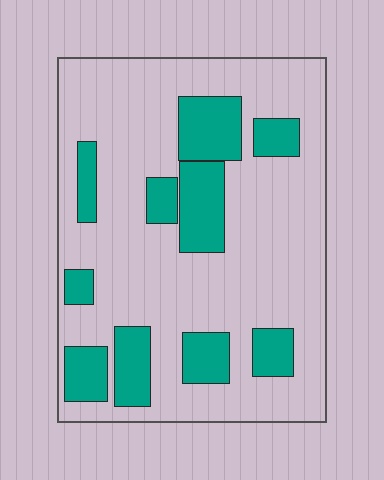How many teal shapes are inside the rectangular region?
10.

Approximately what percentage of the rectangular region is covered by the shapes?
Approximately 25%.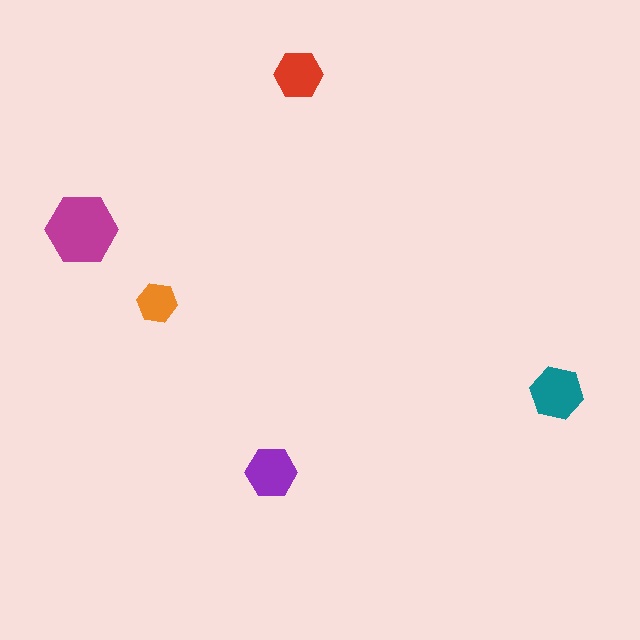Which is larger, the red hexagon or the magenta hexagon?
The magenta one.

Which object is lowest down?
The purple hexagon is bottommost.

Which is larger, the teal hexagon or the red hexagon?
The teal one.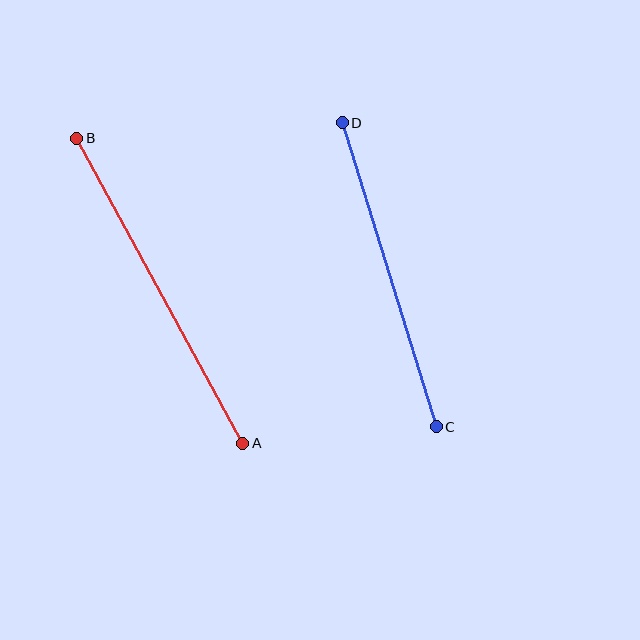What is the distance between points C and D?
The distance is approximately 318 pixels.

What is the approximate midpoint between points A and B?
The midpoint is at approximately (160, 291) pixels.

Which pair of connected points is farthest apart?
Points A and B are farthest apart.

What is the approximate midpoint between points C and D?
The midpoint is at approximately (389, 275) pixels.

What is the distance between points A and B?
The distance is approximately 347 pixels.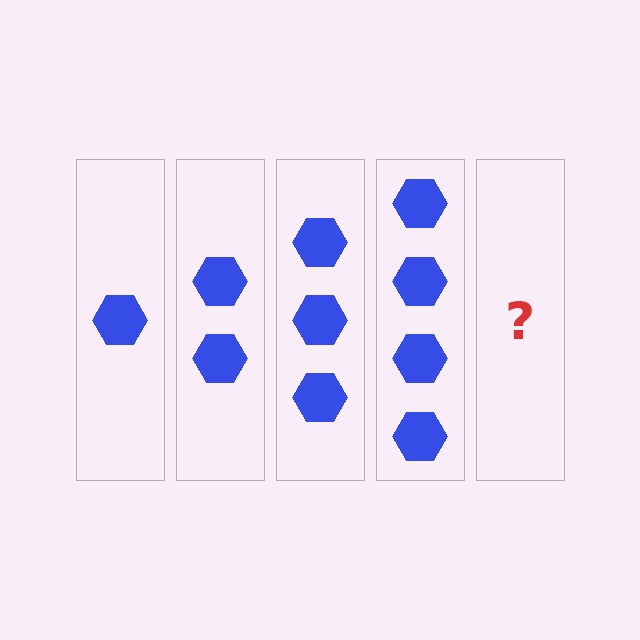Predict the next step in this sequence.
The next step is 5 hexagons.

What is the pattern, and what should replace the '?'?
The pattern is that each step adds one more hexagon. The '?' should be 5 hexagons.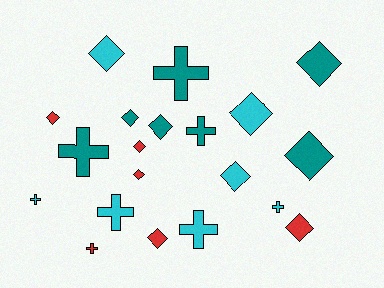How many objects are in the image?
There are 20 objects.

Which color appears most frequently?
Cyan, with 7 objects.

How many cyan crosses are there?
There are 4 cyan crosses.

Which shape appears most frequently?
Diamond, with 12 objects.